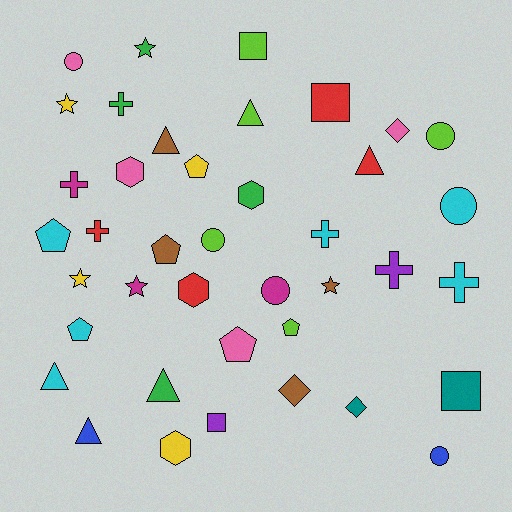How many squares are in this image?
There are 4 squares.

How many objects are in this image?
There are 40 objects.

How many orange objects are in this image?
There are no orange objects.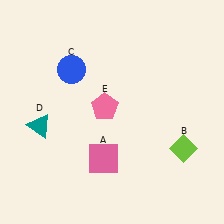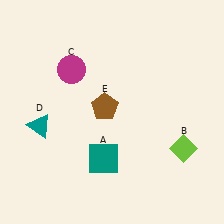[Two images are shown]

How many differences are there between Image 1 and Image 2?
There are 3 differences between the two images.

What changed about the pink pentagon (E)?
In Image 1, E is pink. In Image 2, it changed to brown.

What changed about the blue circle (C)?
In Image 1, C is blue. In Image 2, it changed to magenta.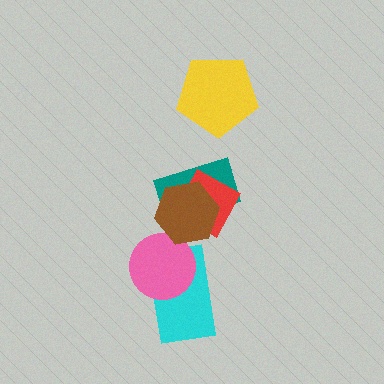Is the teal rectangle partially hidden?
Yes, it is partially covered by another shape.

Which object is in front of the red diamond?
The brown hexagon is in front of the red diamond.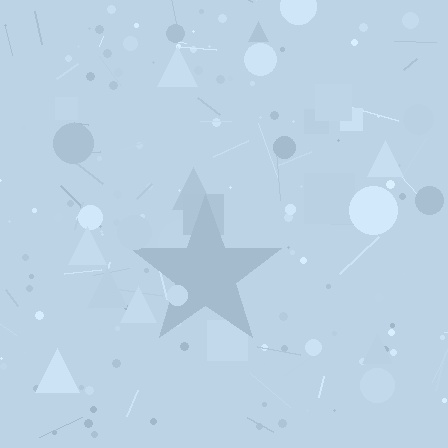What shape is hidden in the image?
A star is hidden in the image.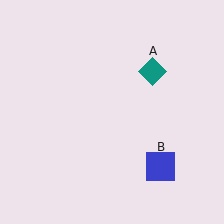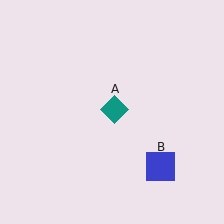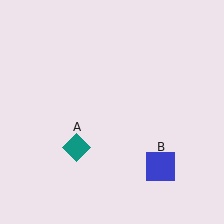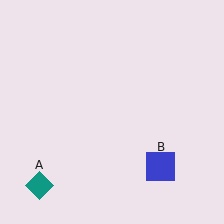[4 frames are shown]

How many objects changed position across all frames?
1 object changed position: teal diamond (object A).